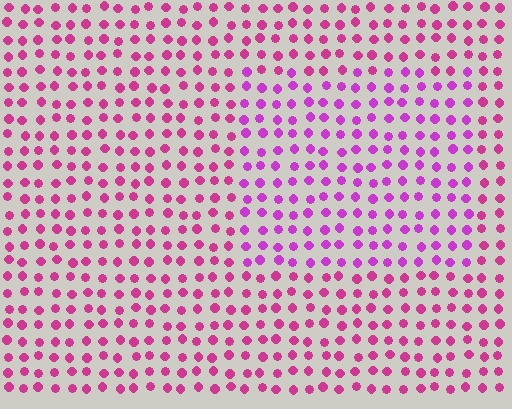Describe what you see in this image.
The image is filled with small magenta elements in a uniform arrangement. A rectangle-shaped region is visible where the elements are tinted to a slightly different hue, forming a subtle color boundary.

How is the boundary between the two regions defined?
The boundary is defined purely by a slight shift in hue (about 26 degrees). Spacing, size, and orientation are identical on both sides.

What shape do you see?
I see a rectangle.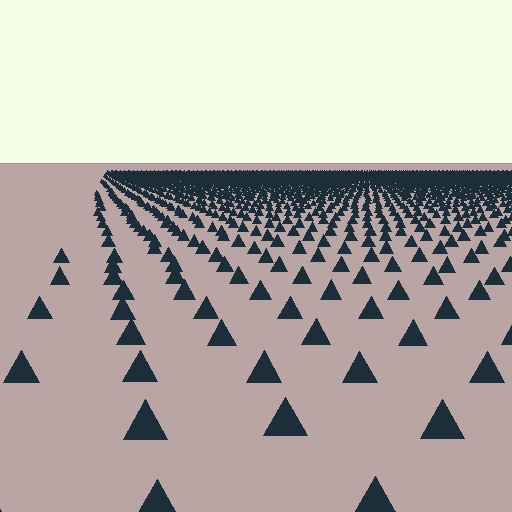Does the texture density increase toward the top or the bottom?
Density increases toward the top.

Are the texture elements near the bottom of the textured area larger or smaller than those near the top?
Larger. Near the bottom, elements are closer to the viewer and appear at a bigger on-screen size.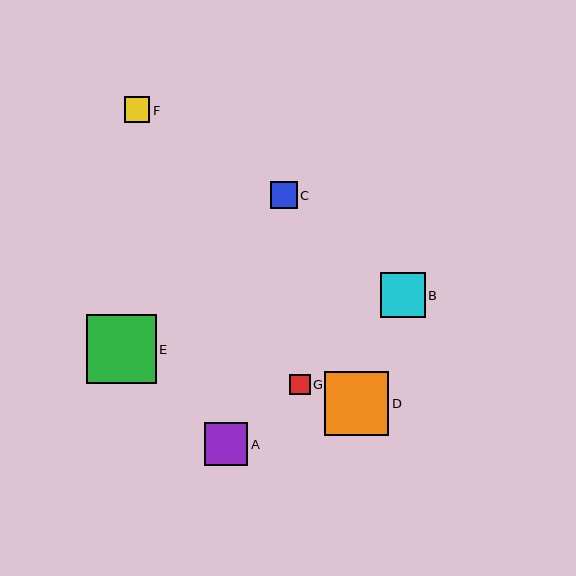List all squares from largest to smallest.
From largest to smallest: E, D, B, A, C, F, G.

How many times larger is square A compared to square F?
Square A is approximately 1.7 times the size of square F.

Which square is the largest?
Square E is the largest with a size of approximately 69 pixels.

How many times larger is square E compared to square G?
Square E is approximately 3.4 times the size of square G.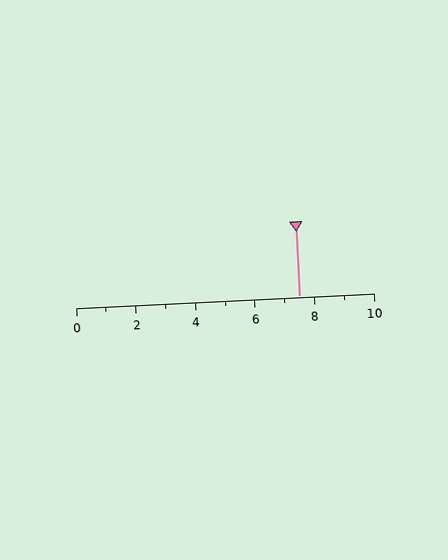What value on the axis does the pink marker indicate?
The marker indicates approximately 7.5.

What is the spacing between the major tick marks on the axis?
The major ticks are spaced 2 apart.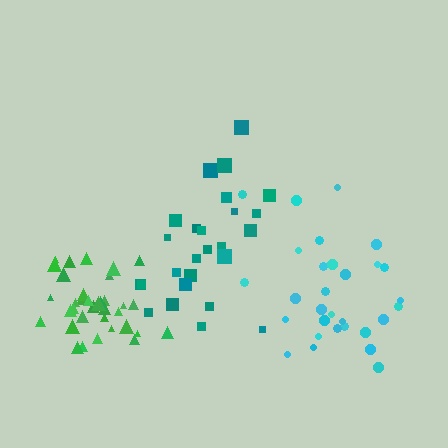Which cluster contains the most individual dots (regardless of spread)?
Green (35).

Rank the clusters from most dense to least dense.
green, cyan, teal.